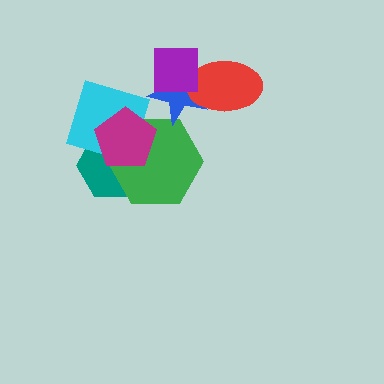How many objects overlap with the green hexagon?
4 objects overlap with the green hexagon.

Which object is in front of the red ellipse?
The purple square is in front of the red ellipse.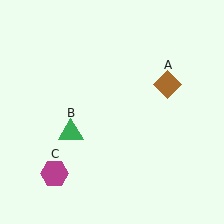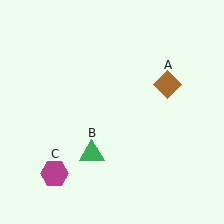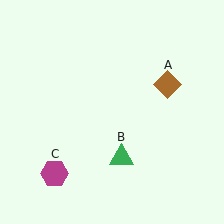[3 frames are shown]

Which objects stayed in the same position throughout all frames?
Brown diamond (object A) and magenta hexagon (object C) remained stationary.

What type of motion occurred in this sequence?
The green triangle (object B) rotated counterclockwise around the center of the scene.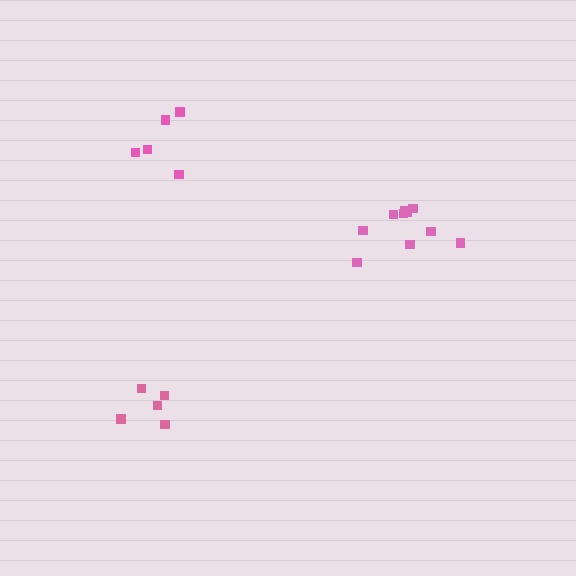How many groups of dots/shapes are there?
There are 3 groups.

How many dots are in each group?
Group 1: 5 dots, Group 2: 10 dots, Group 3: 5 dots (20 total).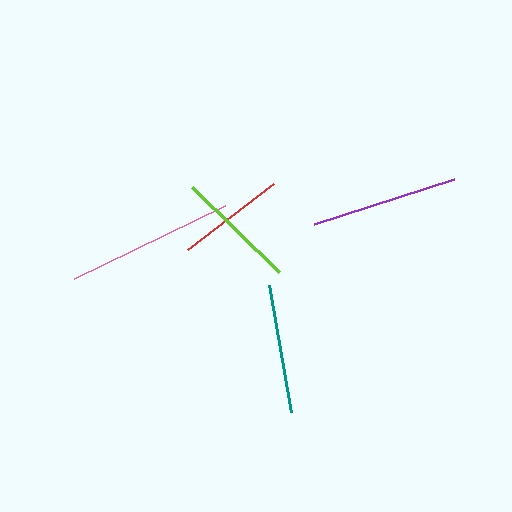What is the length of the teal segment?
The teal segment is approximately 129 pixels long.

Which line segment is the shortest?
The red line is the shortest at approximately 108 pixels.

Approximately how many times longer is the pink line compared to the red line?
The pink line is approximately 1.5 times the length of the red line.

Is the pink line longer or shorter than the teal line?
The pink line is longer than the teal line.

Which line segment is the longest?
The pink line is the longest at approximately 167 pixels.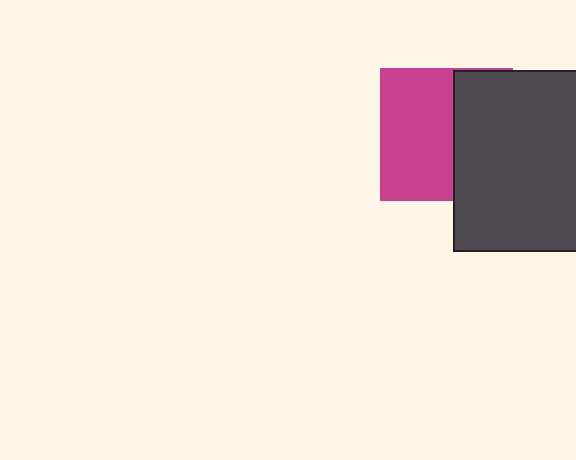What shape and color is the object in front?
The object in front is a dark gray rectangle.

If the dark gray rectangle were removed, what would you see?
You would see the complete magenta square.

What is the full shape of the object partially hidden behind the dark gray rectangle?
The partially hidden object is a magenta square.